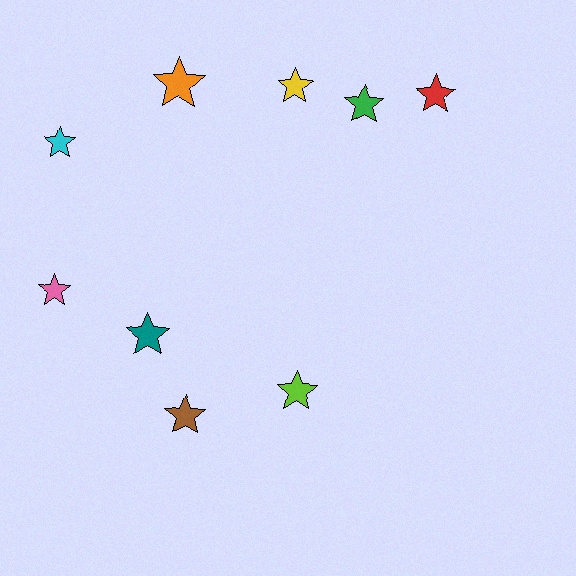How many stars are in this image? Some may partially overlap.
There are 9 stars.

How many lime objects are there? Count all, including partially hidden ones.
There is 1 lime object.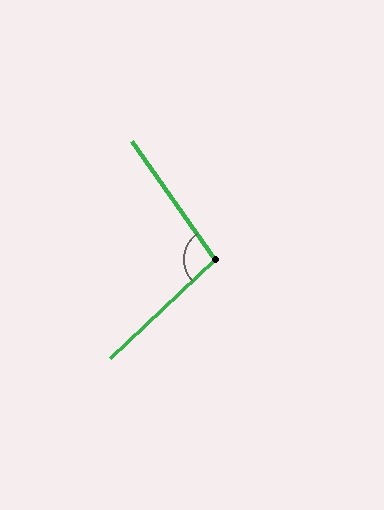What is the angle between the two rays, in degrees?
Approximately 98 degrees.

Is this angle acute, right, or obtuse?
It is obtuse.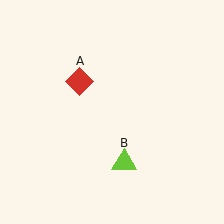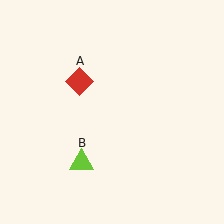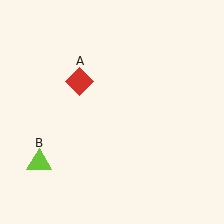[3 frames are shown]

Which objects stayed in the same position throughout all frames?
Red diamond (object A) remained stationary.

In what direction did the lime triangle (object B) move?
The lime triangle (object B) moved left.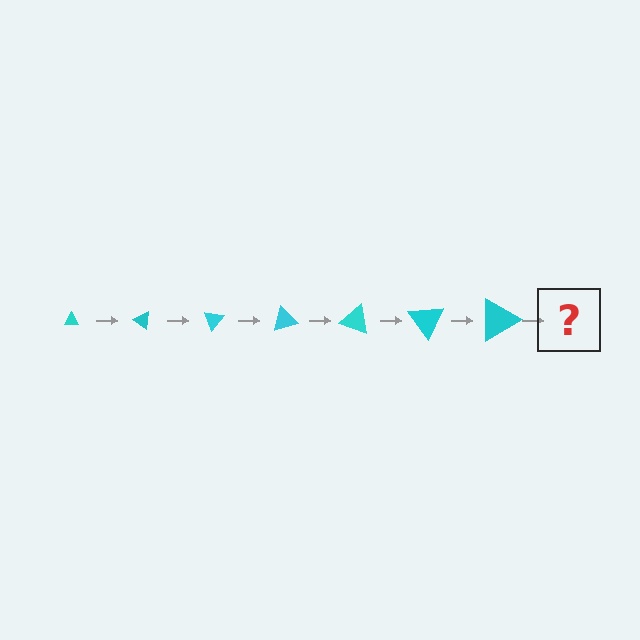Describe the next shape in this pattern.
It should be a triangle, larger than the previous one and rotated 245 degrees from the start.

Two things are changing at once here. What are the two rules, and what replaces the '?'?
The two rules are that the triangle grows larger each step and it rotates 35 degrees each step. The '?' should be a triangle, larger than the previous one and rotated 245 degrees from the start.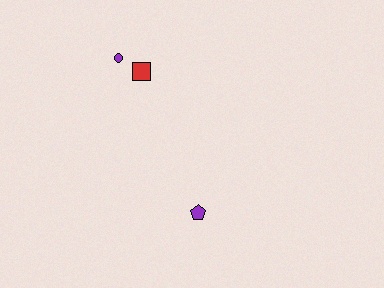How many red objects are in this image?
There is 1 red object.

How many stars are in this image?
There are no stars.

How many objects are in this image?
There are 3 objects.